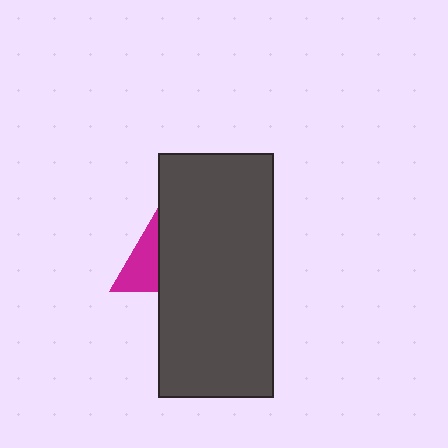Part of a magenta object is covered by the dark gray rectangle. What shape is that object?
It is a triangle.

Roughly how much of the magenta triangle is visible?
A small part of it is visible (roughly 32%).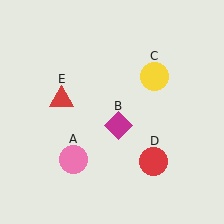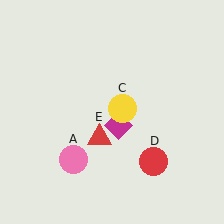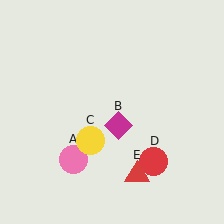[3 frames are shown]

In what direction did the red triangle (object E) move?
The red triangle (object E) moved down and to the right.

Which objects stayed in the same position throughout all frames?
Pink circle (object A) and magenta diamond (object B) and red circle (object D) remained stationary.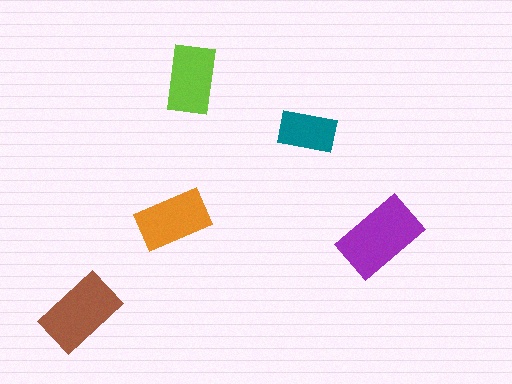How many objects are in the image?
There are 5 objects in the image.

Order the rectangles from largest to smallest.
the purple one, the brown one, the orange one, the lime one, the teal one.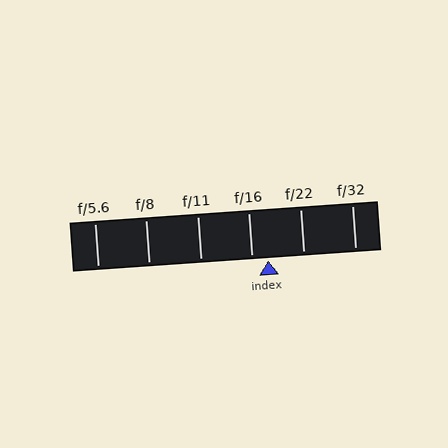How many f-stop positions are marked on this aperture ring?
There are 6 f-stop positions marked.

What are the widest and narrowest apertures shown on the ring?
The widest aperture shown is f/5.6 and the narrowest is f/32.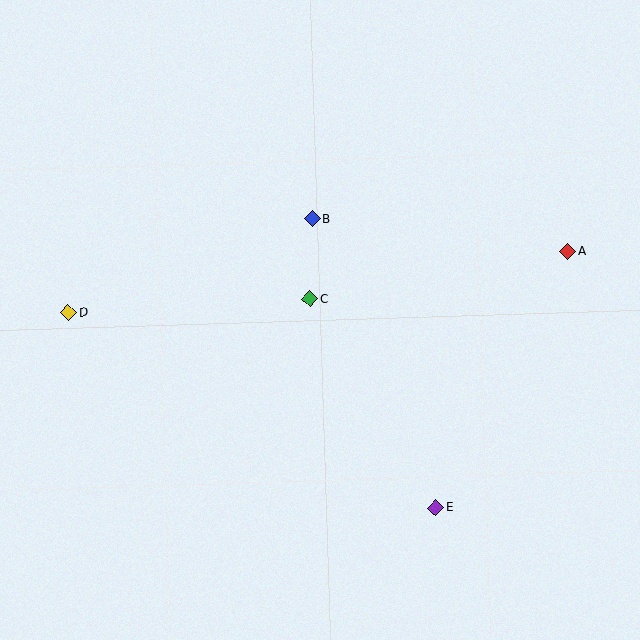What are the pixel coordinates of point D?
Point D is at (69, 312).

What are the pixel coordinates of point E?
Point E is at (436, 508).